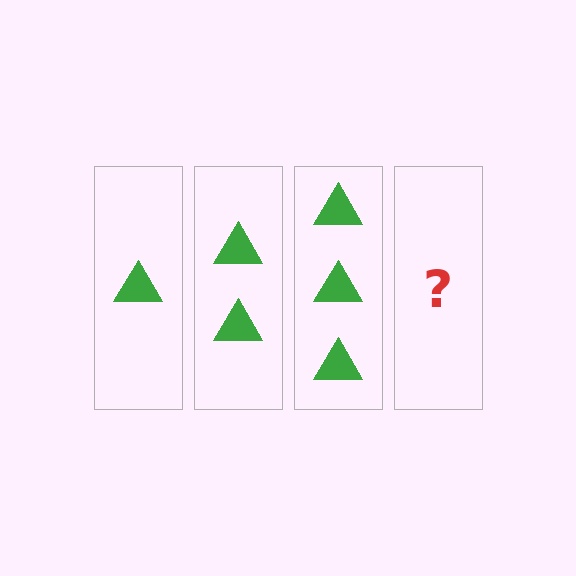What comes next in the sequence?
The next element should be 4 triangles.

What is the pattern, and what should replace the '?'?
The pattern is that each step adds one more triangle. The '?' should be 4 triangles.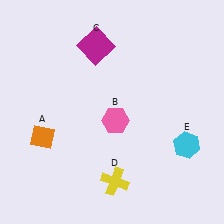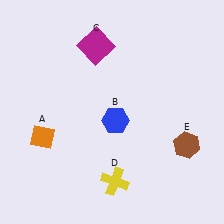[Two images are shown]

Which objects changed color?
B changed from pink to blue. E changed from cyan to brown.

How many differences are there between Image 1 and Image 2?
There are 2 differences between the two images.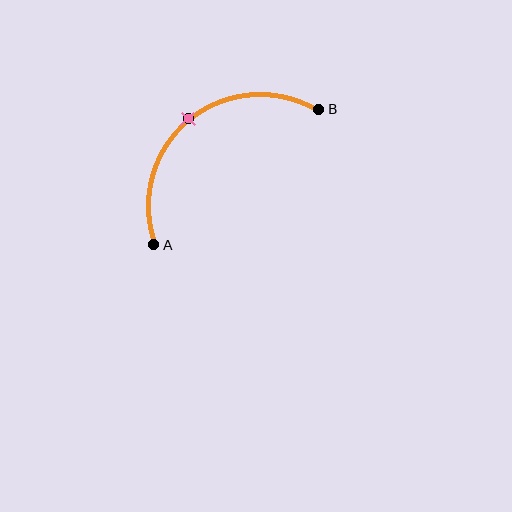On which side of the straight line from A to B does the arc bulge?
The arc bulges above and to the left of the straight line connecting A and B.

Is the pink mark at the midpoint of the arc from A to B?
Yes. The pink mark lies on the arc at equal arc-length from both A and B — it is the arc midpoint.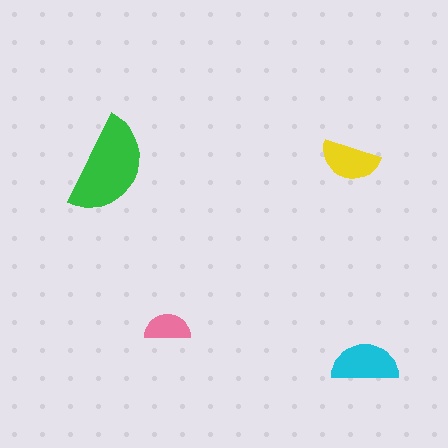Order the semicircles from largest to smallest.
the green one, the cyan one, the yellow one, the pink one.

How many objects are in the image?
There are 4 objects in the image.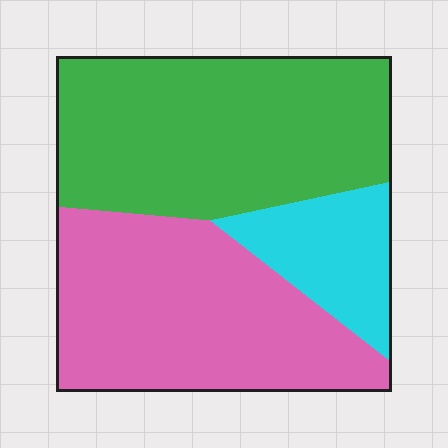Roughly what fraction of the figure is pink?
Pink covers roughly 40% of the figure.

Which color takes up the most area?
Green, at roughly 45%.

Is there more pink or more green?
Green.